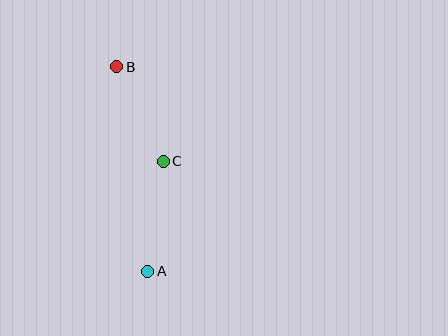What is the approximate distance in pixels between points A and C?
The distance between A and C is approximately 111 pixels.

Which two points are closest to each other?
Points B and C are closest to each other.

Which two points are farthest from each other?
Points A and B are farthest from each other.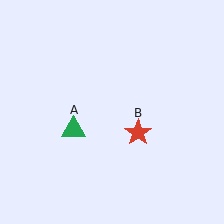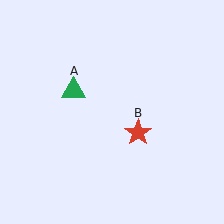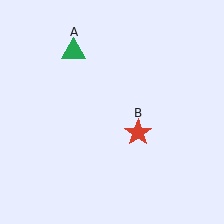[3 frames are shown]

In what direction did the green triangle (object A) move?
The green triangle (object A) moved up.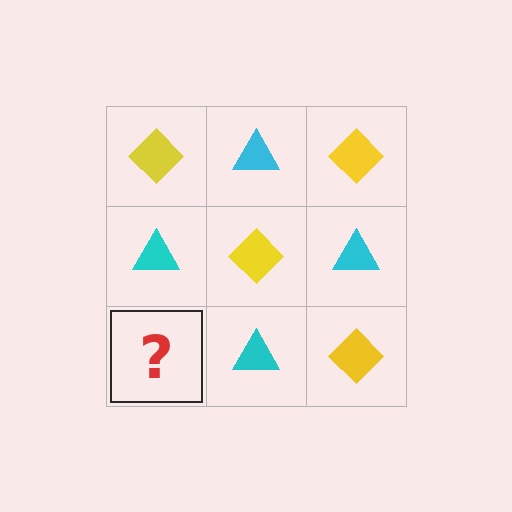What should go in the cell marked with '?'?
The missing cell should contain a yellow diamond.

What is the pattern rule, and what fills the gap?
The rule is that it alternates yellow diamond and cyan triangle in a checkerboard pattern. The gap should be filled with a yellow diamond.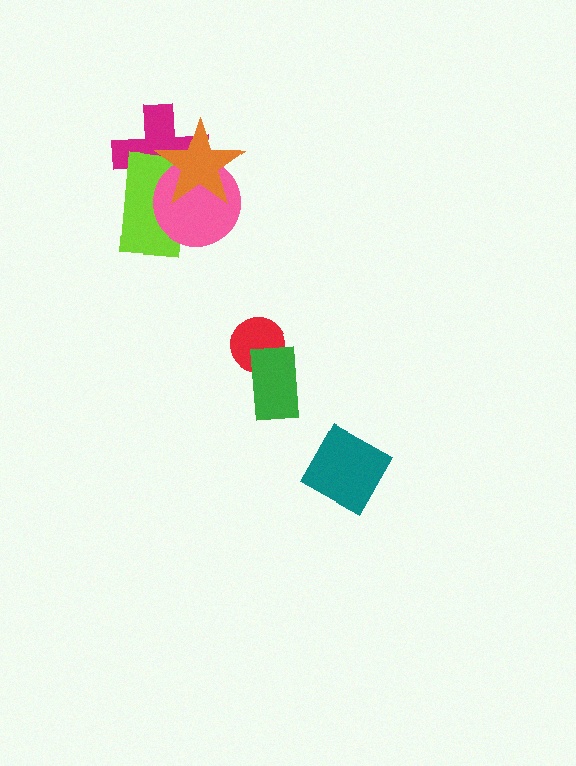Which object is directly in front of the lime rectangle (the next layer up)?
The pink circle is directly in front of the lime rectangle.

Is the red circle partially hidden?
Yes, it is partially covered by another shape.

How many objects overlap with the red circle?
1 object overlaps with the red circle.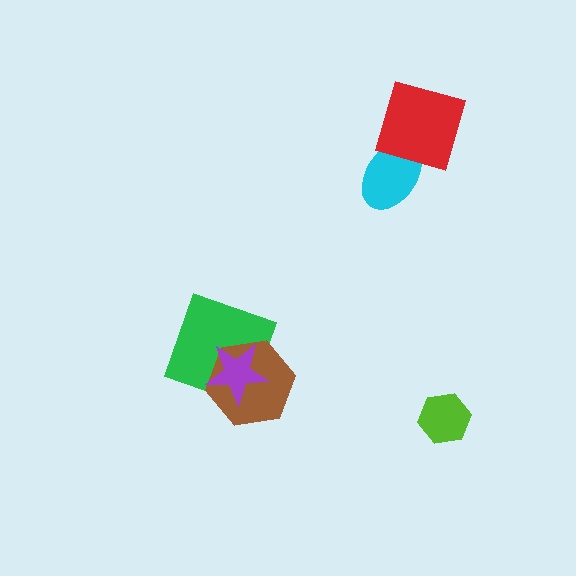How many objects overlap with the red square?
1 object overlaps with the red square.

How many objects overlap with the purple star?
2 objects overlap with the purple star.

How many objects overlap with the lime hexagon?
0 objects overlap with the lime hexagon.